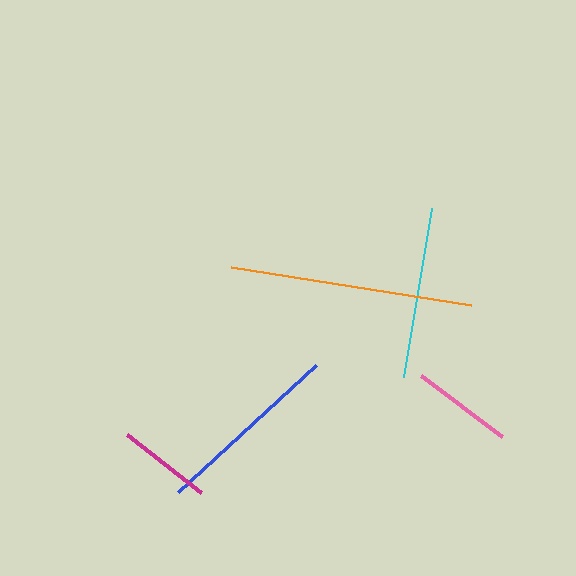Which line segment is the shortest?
The magenta line is the shortest at approximately 94 pixels.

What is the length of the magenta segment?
The magenta segment is approximately 94 pixels long.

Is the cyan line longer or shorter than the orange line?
The orange line is longer than the cyan line.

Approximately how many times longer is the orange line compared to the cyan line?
The orange line is approximately 1.4 times the length of the cyan line.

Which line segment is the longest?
The orange line is the longest at approximately 243 pixels.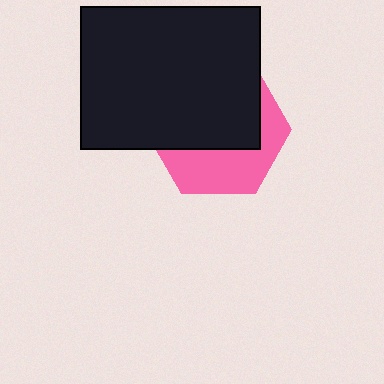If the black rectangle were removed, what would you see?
You would see the complete pink hexagon.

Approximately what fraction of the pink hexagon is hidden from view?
Roughly 60% of the pink hexagon is hidden behind the black rectangle.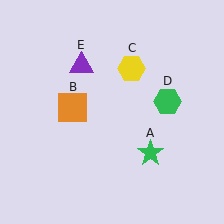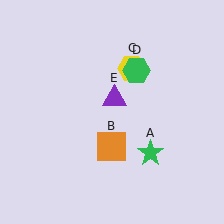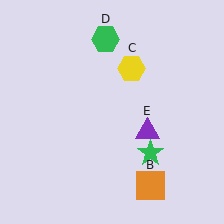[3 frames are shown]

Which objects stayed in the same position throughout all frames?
Green star (object A) and yellow hexagon (object C) remained stationary.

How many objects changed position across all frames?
3 objects changed position: orange square (object B), green hexagon (object D), purple triangle (object E).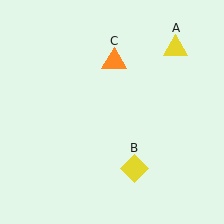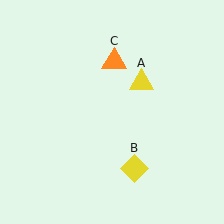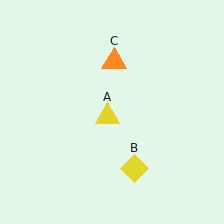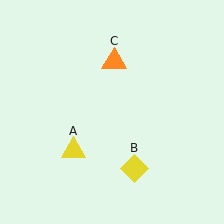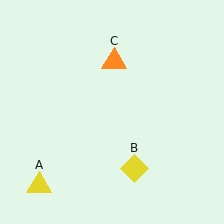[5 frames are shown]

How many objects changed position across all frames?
1 object changed position: yellow triangle (object A).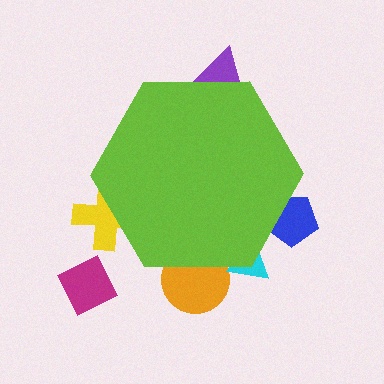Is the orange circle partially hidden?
Yes, the orange circle is partially hidden behind the lime hexagon.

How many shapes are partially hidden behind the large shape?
5 shapes are partially hidden.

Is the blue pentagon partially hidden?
Yes, the blue pentagon is partially hidden behind the lime hexagon.